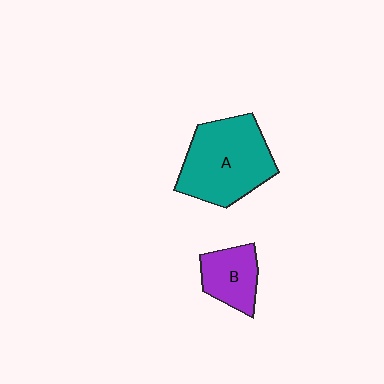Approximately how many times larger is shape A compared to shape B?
Approximately 2.1 times.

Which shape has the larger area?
Shape A (teal).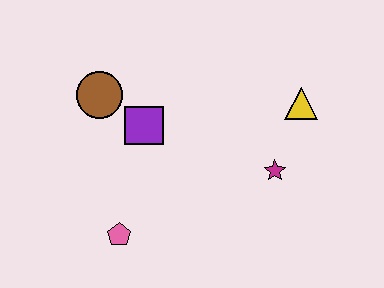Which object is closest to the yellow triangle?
The magenta star is closest to the yellow triangle.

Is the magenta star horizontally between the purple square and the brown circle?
No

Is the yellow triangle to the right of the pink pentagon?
Yes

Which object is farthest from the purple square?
The yellow triangle is farthest from the purple square.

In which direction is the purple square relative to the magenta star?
The purple square is to the left of the magenta star.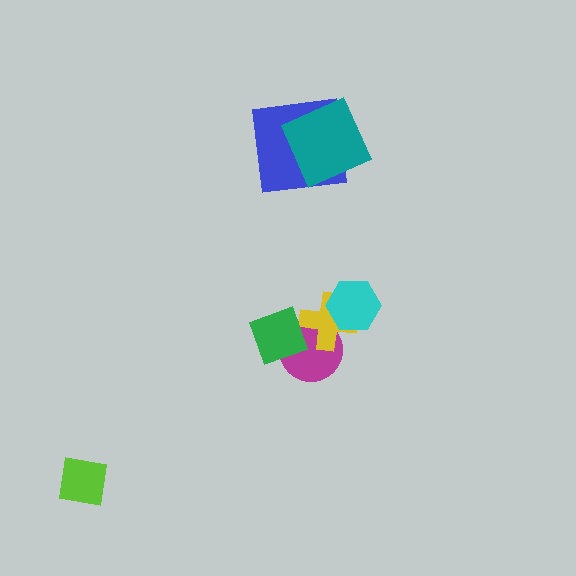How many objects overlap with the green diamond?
2 objects overlap with the green diamond.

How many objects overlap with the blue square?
1 object overlaps with the blue square.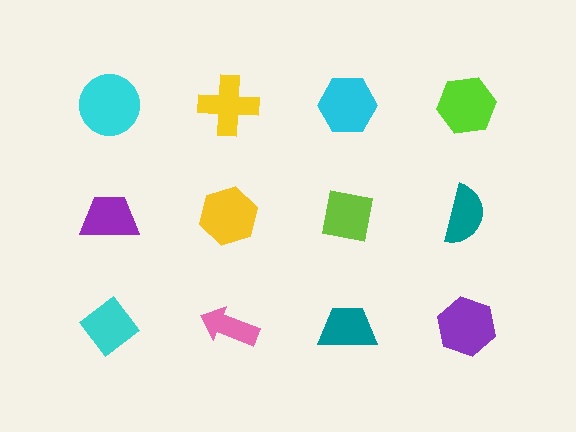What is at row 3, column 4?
A purple hexagon.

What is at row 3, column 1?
A cyan diamond.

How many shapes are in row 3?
4 shapes.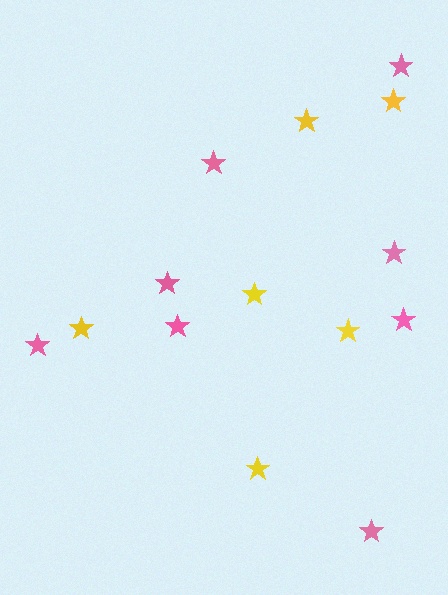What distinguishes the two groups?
There are 2 groups: one group of pink stars (8) and one group of yellow stars (6).